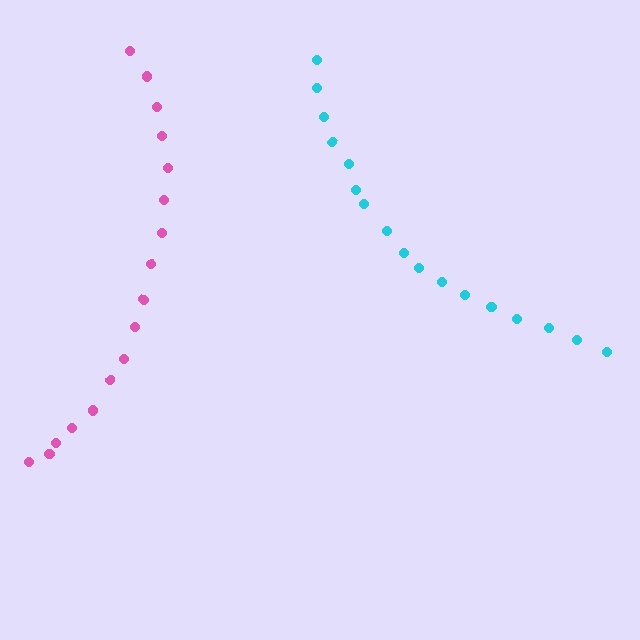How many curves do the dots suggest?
There are 2 distinct paths.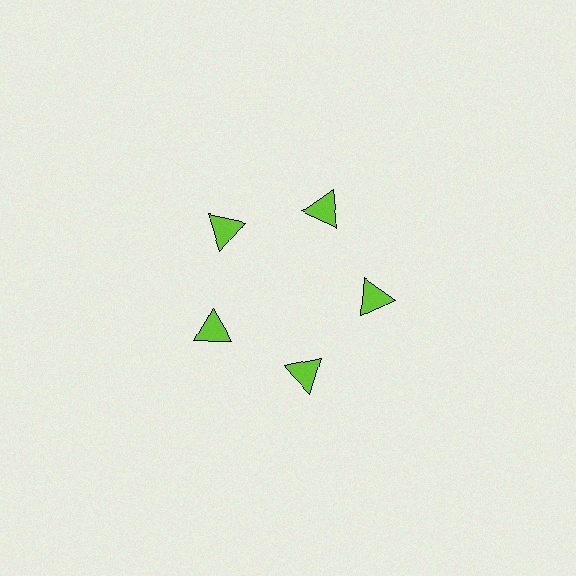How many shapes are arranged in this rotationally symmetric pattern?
There are 5 shapes, arranged in 5 groups of 1.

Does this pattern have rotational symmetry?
Yes, this pattern has 5-fold rotational symmetry. It looks the same after rotating 72 degrees around the center.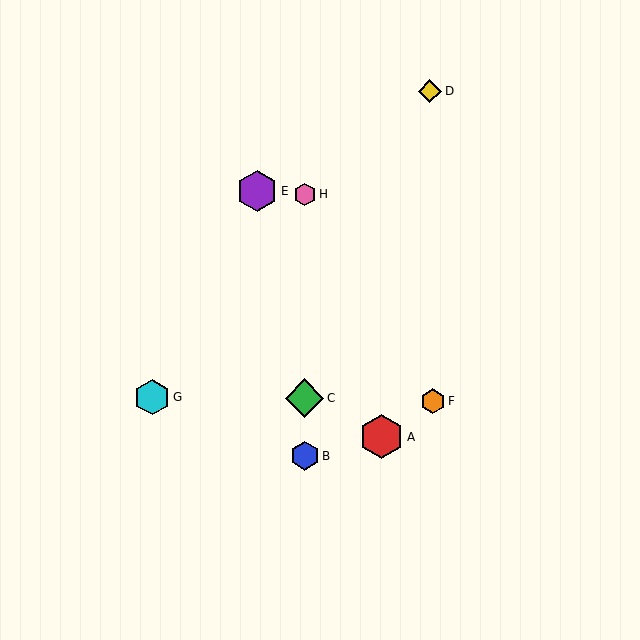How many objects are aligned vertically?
3 objects (B, C, H) are aligned vertically.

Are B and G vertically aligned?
No, B is at x≈305 and G is at x≈152.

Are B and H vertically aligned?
Yes, both are at x≈305.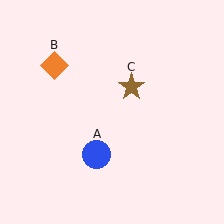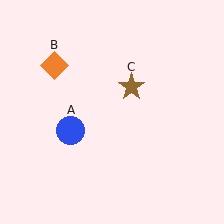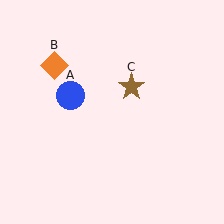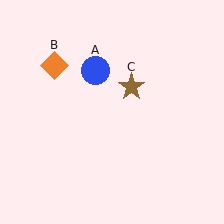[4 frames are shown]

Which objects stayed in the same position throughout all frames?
Orange diamond (object B) and brown star (object C) remained stationary.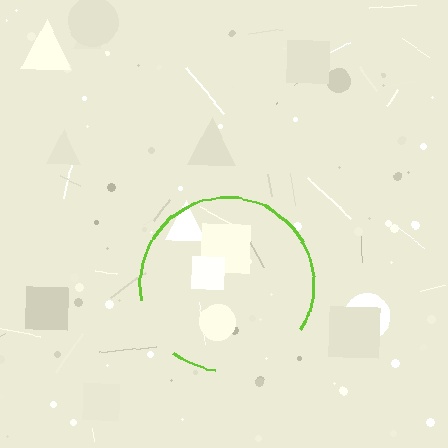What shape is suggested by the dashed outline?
The dashed outline suggests a circle.